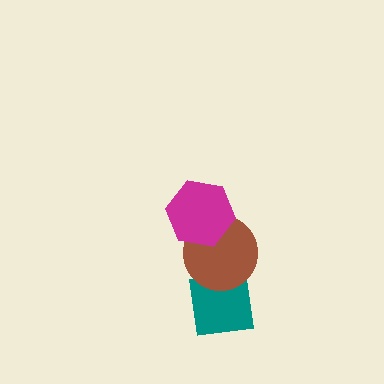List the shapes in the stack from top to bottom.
From top to bottom: the magenta hexagon, the brown circle, the teal square.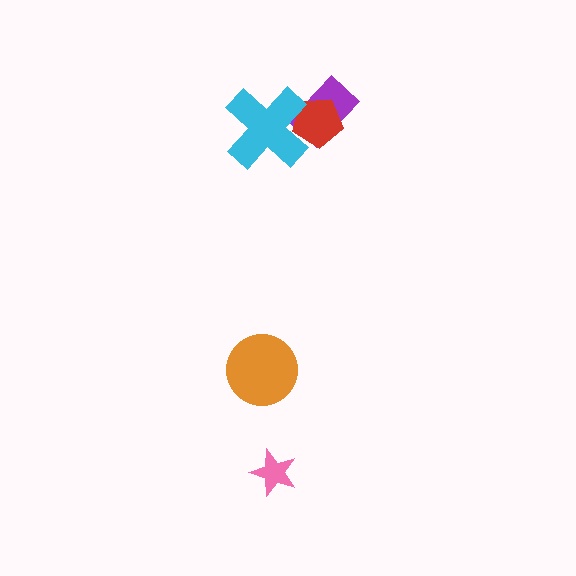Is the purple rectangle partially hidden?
Yes, it is partially covered by another shape.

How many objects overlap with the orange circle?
0 objects overlap with the orange circle.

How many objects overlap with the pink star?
0 objects overlap with the pink star.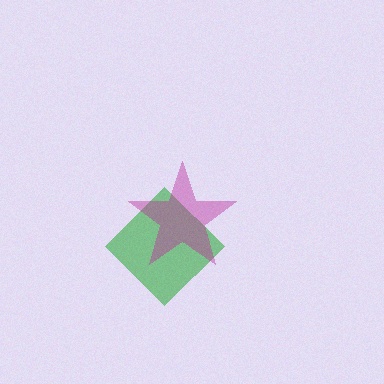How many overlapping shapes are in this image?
There are 2 overlapping shapes in the image.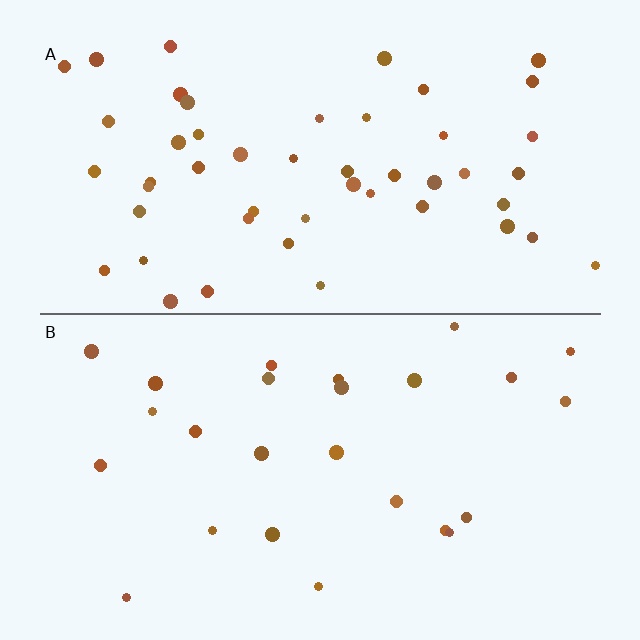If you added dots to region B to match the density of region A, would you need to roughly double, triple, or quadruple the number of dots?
Approximately double.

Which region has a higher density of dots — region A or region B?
A (the top).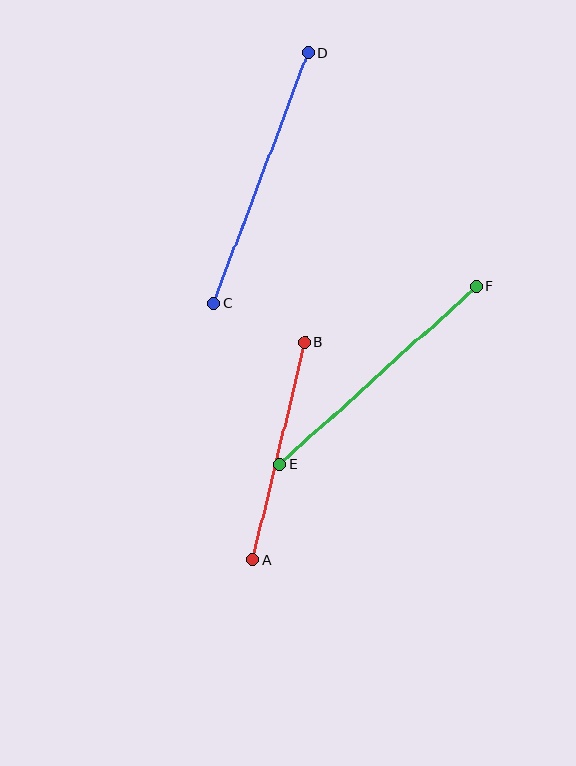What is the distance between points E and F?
The distance is approximately 265 pixels.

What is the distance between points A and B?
The distance is approximately 223 pixels.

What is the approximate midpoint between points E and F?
The midpoint is at approximately (378, 375) pixels.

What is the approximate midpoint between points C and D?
The midpoint is at approximately (261, 178) pixels.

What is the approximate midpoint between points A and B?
The midpoint is at approximately (279, 451) pixels.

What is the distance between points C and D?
The distance is approximately 268 pixels.